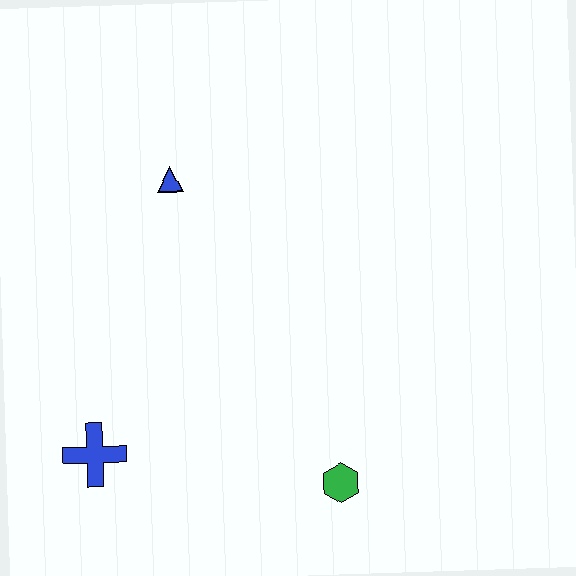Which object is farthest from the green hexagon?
The blue triangle is farthest from the green hexagon.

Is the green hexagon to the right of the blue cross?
Yes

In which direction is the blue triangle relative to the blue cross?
The blue triangle is above the blue cross.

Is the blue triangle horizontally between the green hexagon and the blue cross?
Yes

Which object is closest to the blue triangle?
The blue cross is closest to the blue triangle.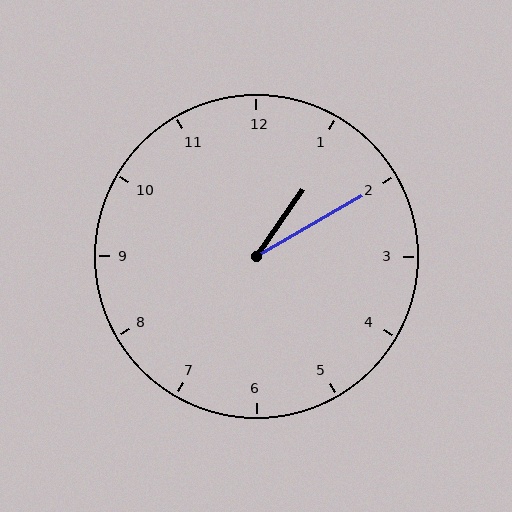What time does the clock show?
1:10.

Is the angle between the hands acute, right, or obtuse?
It is acute.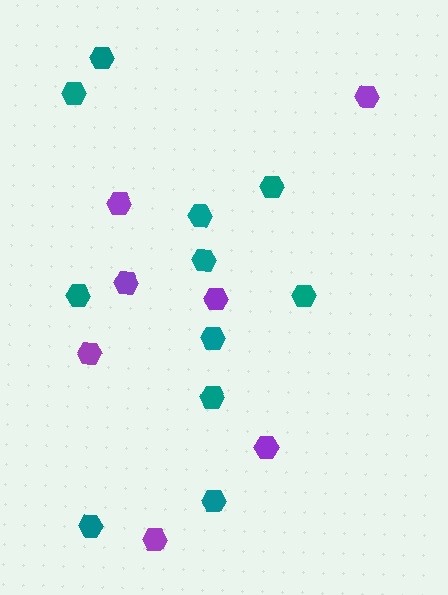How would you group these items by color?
There are 2 groups: one group of teal hexagons (11) and one group of purple hexagons (7).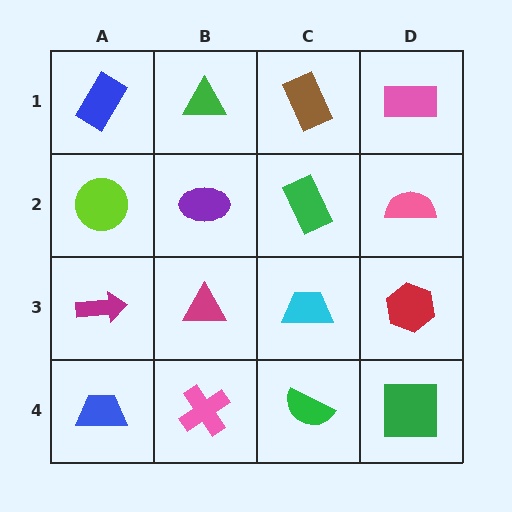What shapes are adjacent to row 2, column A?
A blue rectangle (row 1, column A), a magenta arrow (row 3, column A), a purple ellipse (row 2, column B).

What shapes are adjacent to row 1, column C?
A green rectangle (row 2, column C), a green triangle (row 1, column B), a pink rectangle (row 1, column D).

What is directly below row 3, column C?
A green semicircle.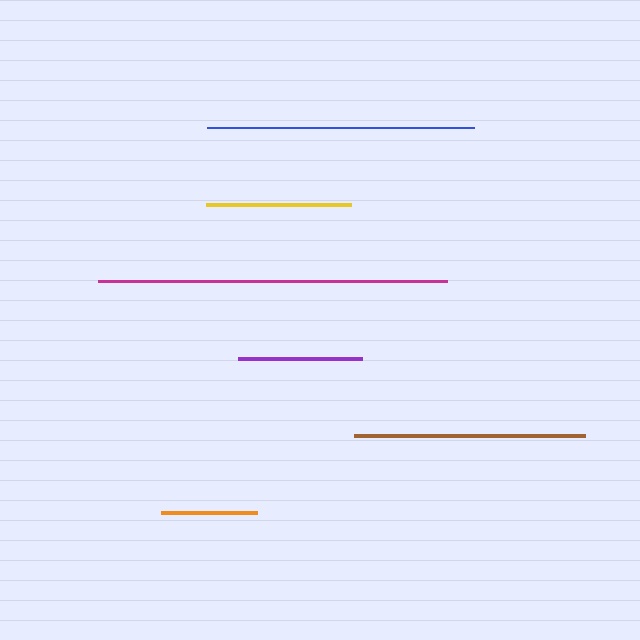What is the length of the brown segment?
The brown segment is approximately 231 pixels long.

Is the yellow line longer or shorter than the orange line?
The yellow line is longer than the orange line.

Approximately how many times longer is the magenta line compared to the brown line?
The magenta line is approximately 1.5 times the length of the brown line.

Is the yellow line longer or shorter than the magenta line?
The magenta line is longer than the yellow line.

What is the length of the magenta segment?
The magenta segment is approximately 349 pixels long.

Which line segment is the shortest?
The orange line is the shortest at approximately 95 pixels.